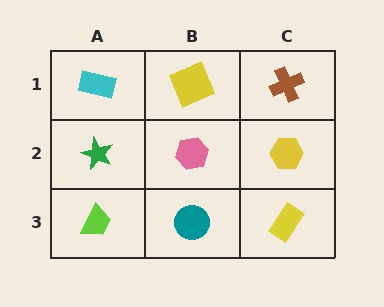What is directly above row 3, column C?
A yellow hexagon.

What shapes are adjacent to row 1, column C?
A yellow hexagon (row 2, column C), a yellow square (row 1, column B).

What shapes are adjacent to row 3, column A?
A green star (row 2, column A), a teal circle (row 3, column B).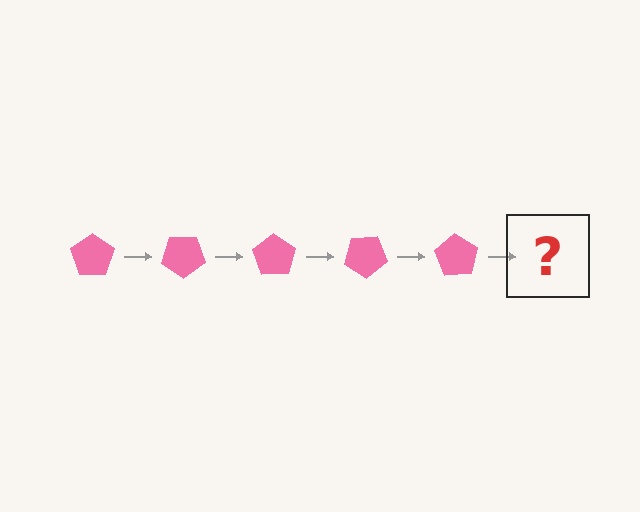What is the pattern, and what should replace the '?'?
The pattern is that the pentagon rotates 35 degrees each step. The '?' should be a pink pentagon rotated 175 degrees.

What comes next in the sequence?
The next element should be a pink pentagon rotated 175 degrees.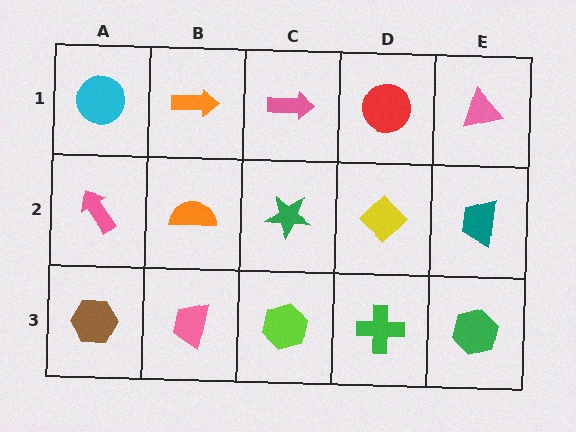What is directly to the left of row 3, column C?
A pink trapezoid.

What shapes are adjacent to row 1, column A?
A pink arrow (row 2, column A), an orange arrow (row 1, column B).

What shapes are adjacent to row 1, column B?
An orange semicircle (row 2, column B), a cyan circle (row 1, column A), a pink arrow (row 1, column C).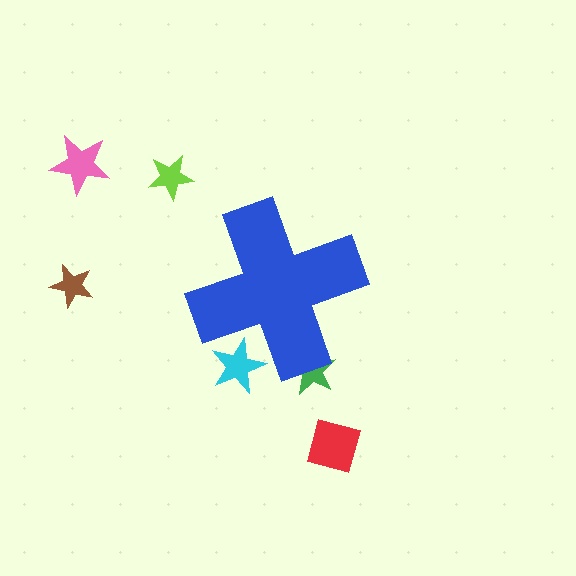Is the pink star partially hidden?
No, the pink star is fully visible.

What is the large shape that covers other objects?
A blue cross.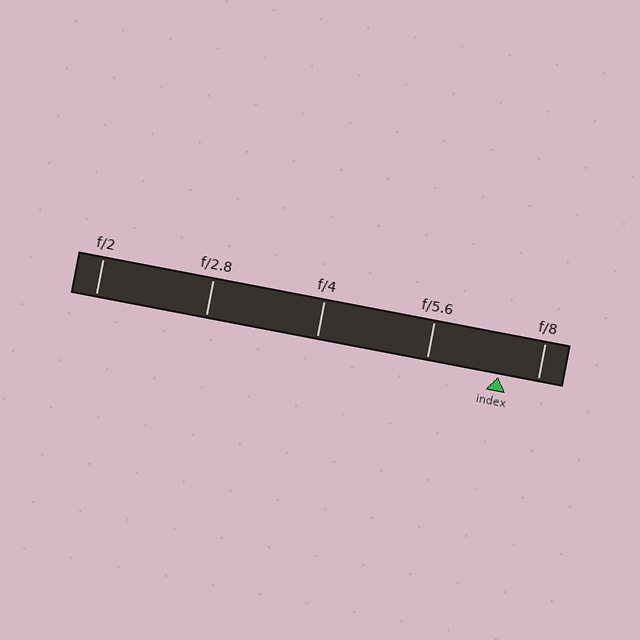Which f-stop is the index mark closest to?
The index mark is closest to f/8.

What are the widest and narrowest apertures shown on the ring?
The widest aperture shown is f/2 and the narrowest is f/8.